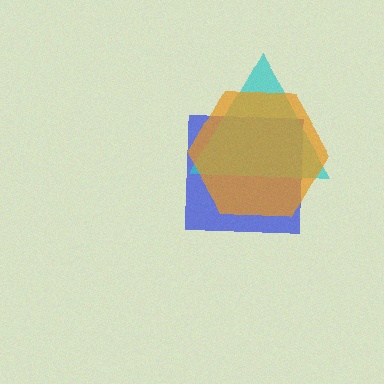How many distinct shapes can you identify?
There are 3 distinct shapes: a blue square, a cyan triangle, an orange hexagon.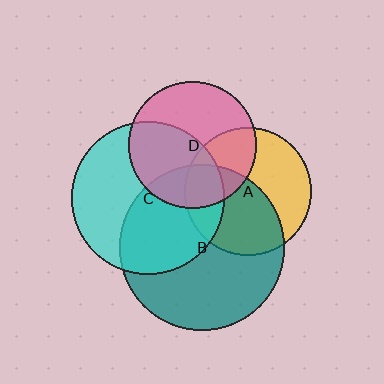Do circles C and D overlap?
Yes.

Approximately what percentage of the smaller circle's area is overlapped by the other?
Approximately 50%.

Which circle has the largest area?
Circle B (teal).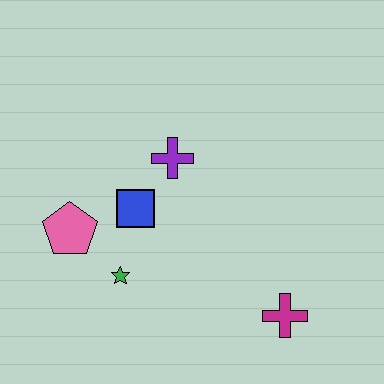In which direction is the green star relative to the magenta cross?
The green star is to the left of the magenta cross.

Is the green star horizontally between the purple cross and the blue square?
No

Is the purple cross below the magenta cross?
No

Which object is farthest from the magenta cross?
The pink pentagon is farthest from the magenta cross.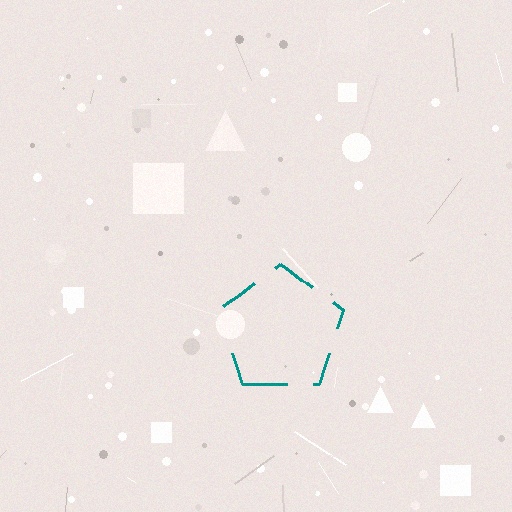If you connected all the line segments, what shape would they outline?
They would outline a pentagon.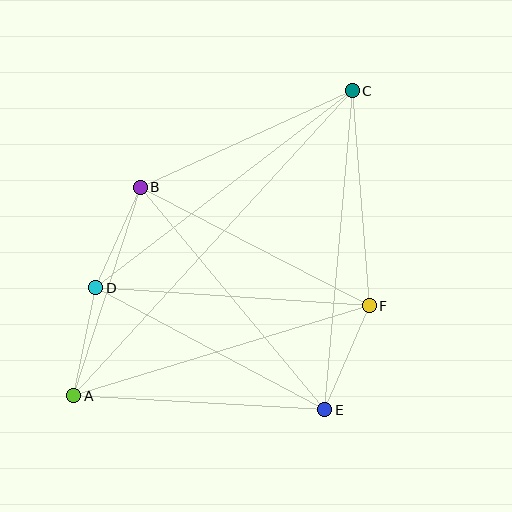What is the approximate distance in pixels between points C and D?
The distance between C and D is approximately 323 pixels.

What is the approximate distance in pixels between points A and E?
The distance between A and E is approximately 251 pixels.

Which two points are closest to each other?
Points B and D are closest to each other.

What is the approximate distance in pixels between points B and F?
The distance between B and F is approximately 258 pixels.